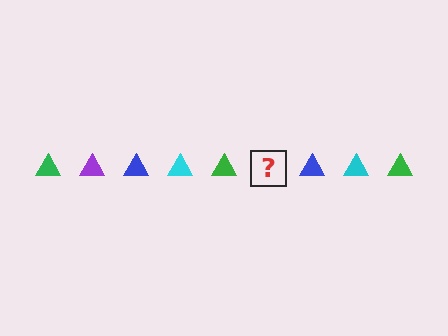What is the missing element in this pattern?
The missing element is a purple triangle.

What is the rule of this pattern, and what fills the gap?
The rule is that the pattern cycles through green, purple, blue, cyan triangles. The gap should be filled with a purple triangle.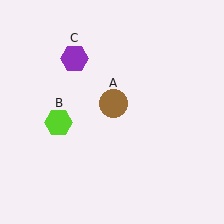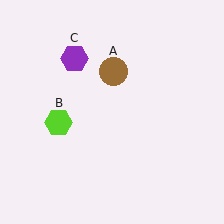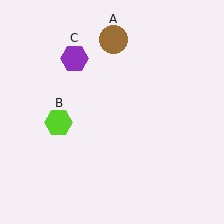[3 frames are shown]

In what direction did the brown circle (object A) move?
The brown circle (object A) moved up.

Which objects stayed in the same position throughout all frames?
Lime hexagon (object B) and purple hexagon (object C) remained stationary.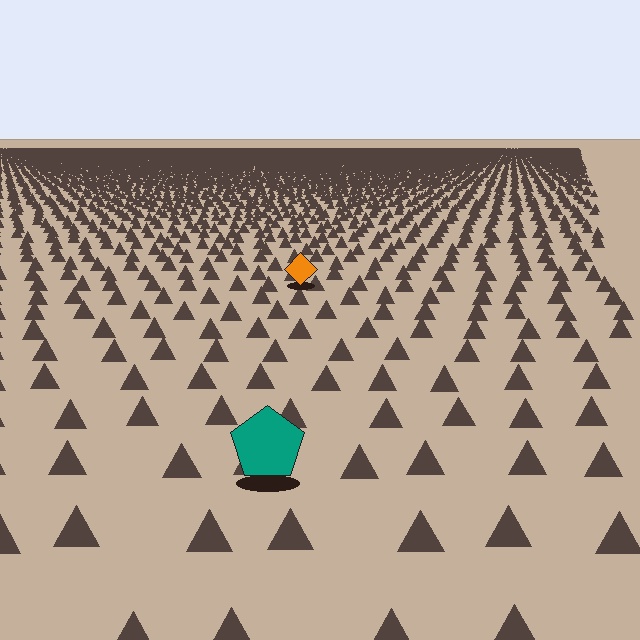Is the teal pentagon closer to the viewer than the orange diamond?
Yes. The teal pentagon is closer — you can tell from the texture gradient: the ground texture is coarser near it.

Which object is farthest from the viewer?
The orange diamond is farthest from the viewer. It appears smaller and the ground texture around it is denser.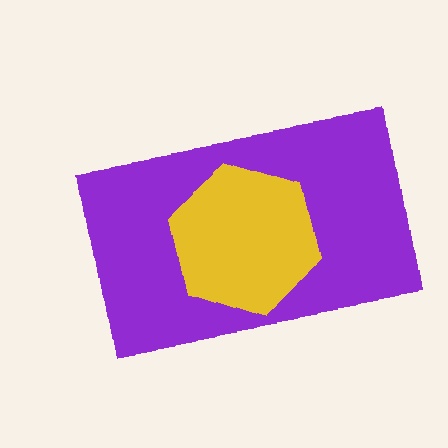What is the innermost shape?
The yellow hexagon.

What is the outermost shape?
The purple rectangle.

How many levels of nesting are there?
2.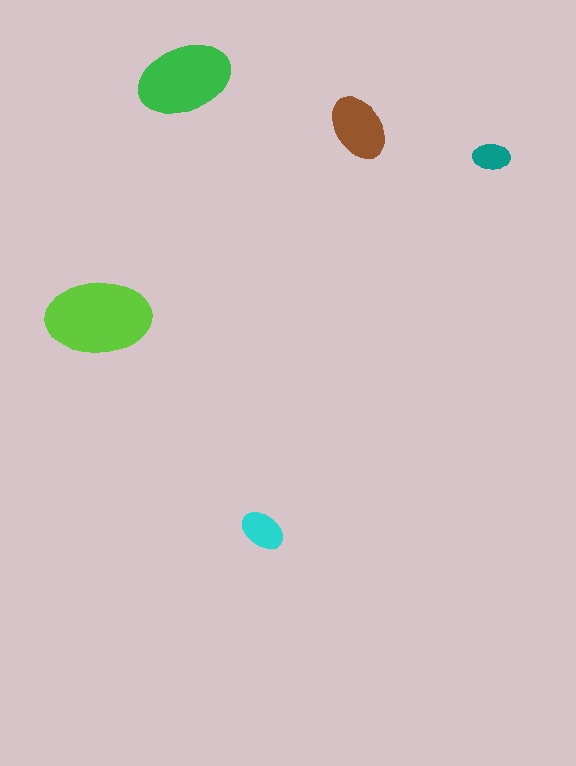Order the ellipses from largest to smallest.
the lime one, the green one, the brown one, the cyan one, the teal one.